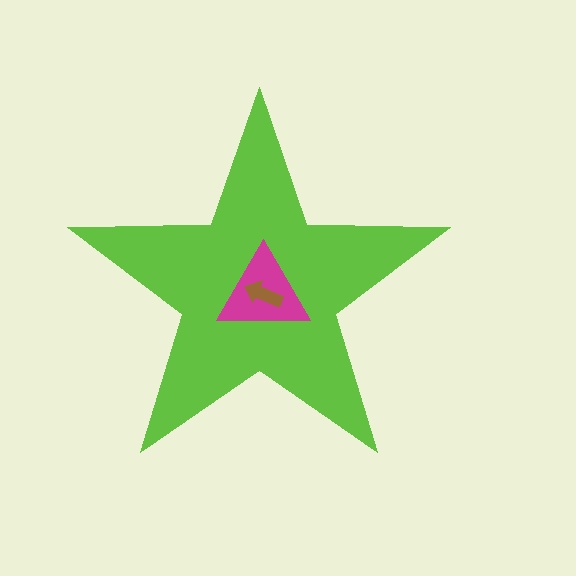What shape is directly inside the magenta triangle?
The brown arrow.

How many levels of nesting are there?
3.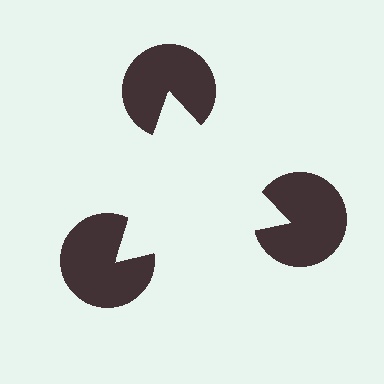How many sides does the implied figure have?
3 sides.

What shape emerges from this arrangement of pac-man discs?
An illusory triangle — its edges are inferred from the aligned wedge cuts in the pac-man discs, not physically drawn.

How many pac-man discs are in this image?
There are 3 — one at each vertex of the illusory triangle.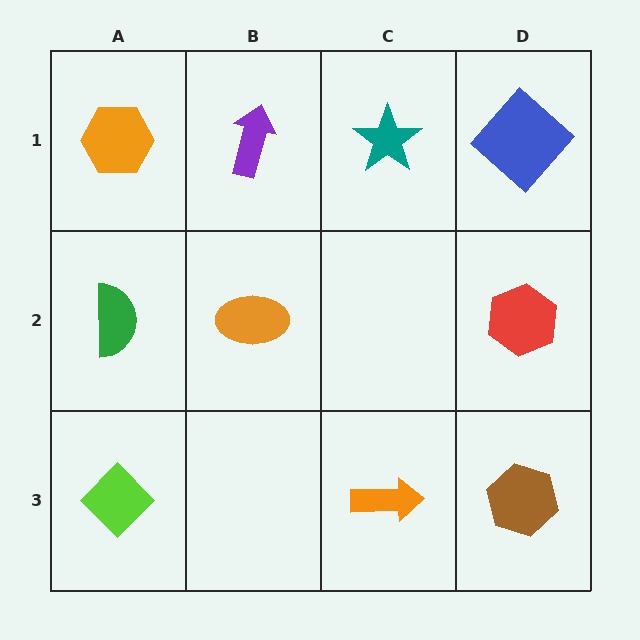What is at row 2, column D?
A red hexagon.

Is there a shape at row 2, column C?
No, that cell is empty.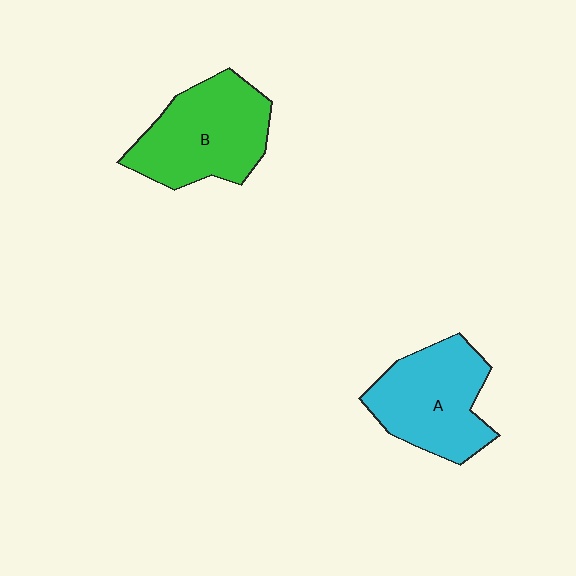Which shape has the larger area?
Shape B (green).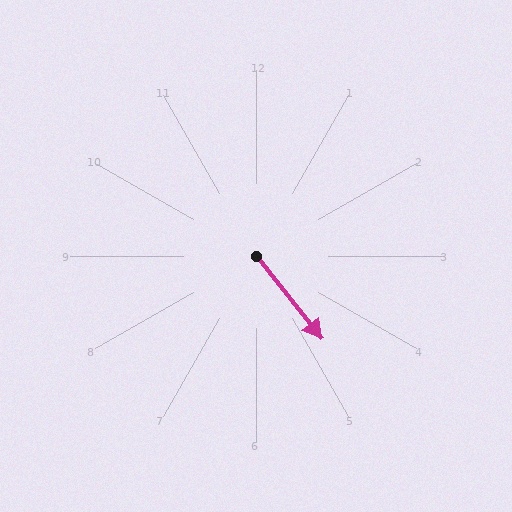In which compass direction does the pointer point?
Southeast.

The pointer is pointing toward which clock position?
Roughly 5 o'clock.